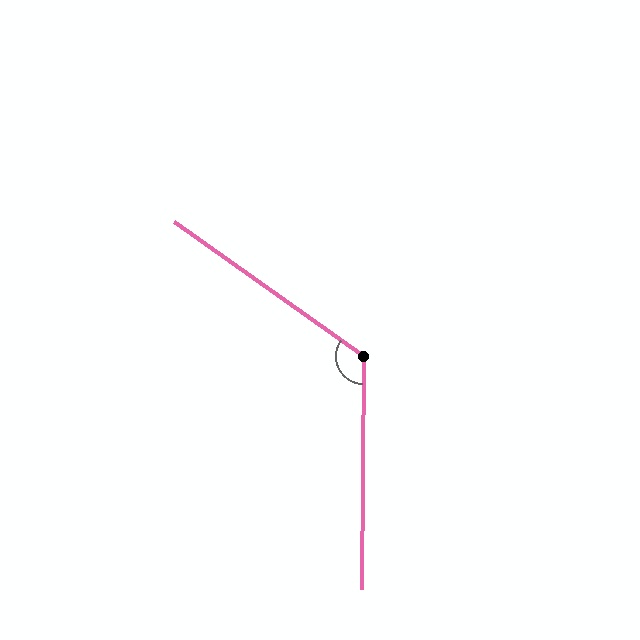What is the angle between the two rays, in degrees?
Approximately 125 degrees.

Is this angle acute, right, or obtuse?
It is obtuse.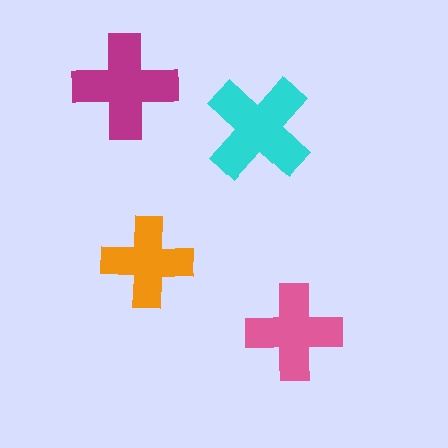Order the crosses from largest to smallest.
the cyan one, the magenta one, the pink one, the orange one.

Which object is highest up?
The magenta cross is topmost.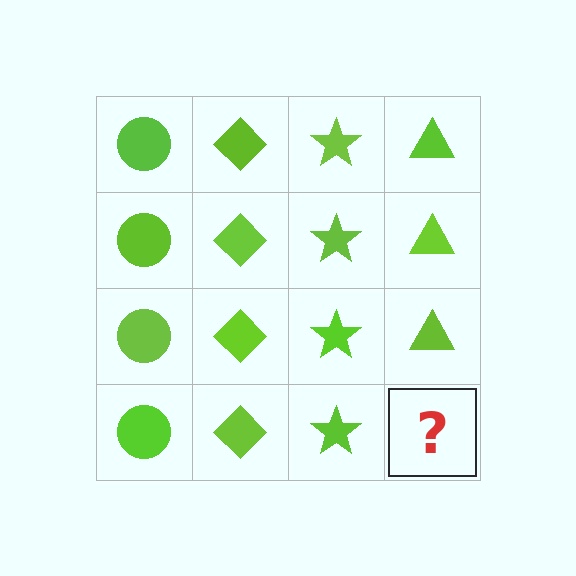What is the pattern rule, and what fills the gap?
The rule is that each column has a consistent shape. The gap should be filled with a lime triangle.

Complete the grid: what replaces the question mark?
The question mark should be replaced with a lime triangle.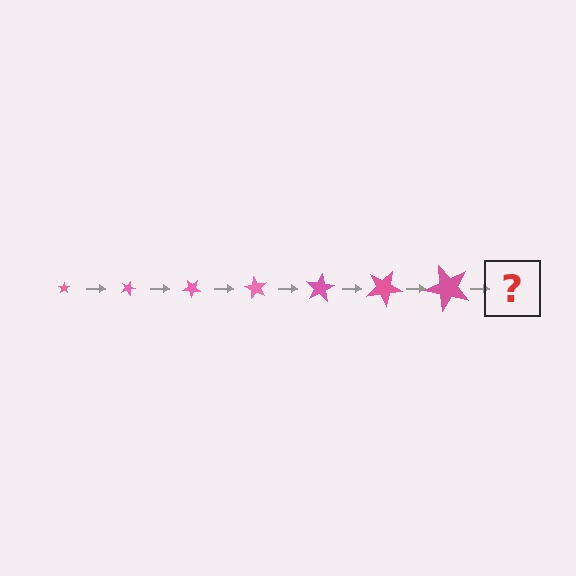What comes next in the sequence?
The next element should be a star, larger than the previous one and rotated 140 degrees from the start.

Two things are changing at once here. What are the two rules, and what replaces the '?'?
The two rules are that the star grows larger each step and it rotates 20 degrees each step. The '?' should be a star, larger than the previous one and rotated 140 degrees from the start.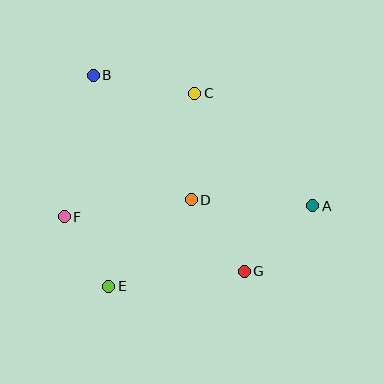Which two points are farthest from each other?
Points A and B are farthest from each other.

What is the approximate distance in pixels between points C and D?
The distance between C and D is approximately 107 pixels.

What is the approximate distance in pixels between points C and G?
The distance between C and G is approximately 185 pixels.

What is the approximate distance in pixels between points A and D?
The distance between A and D is approximately 122 pixels.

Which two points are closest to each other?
Points E and F are closest to each other.